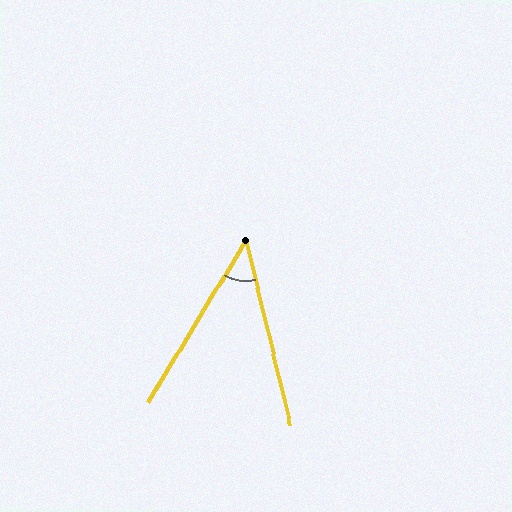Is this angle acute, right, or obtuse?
It is acute.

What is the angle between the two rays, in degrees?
Approximately 45 degrees.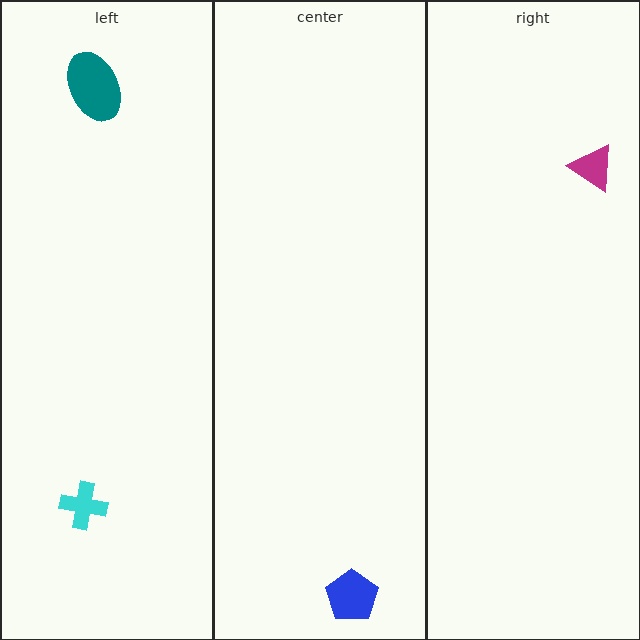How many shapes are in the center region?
1.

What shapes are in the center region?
The blue pentagon.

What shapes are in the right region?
The magenta triangle.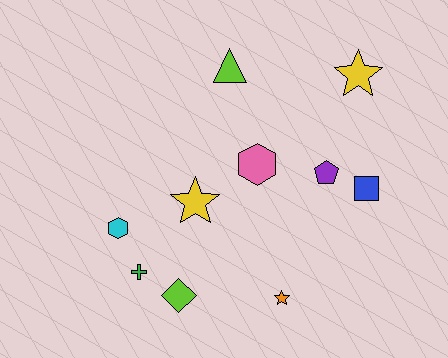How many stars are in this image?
There are 3 stars.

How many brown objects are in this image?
There are no brown objects.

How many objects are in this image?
There are 10 objects.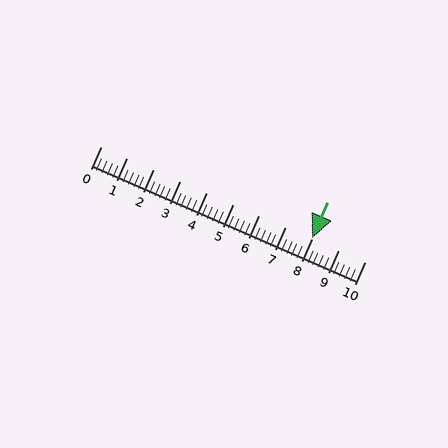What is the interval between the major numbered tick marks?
The major tick marks are spaced 1 units apart.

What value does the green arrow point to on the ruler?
The green arrow points to approximately 8.0.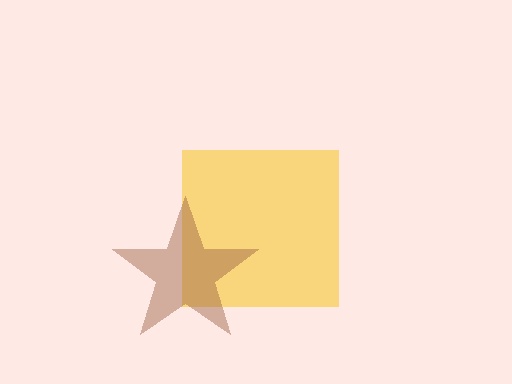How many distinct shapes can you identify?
There are 2 distinct shapes: a yellow square, a brown star.